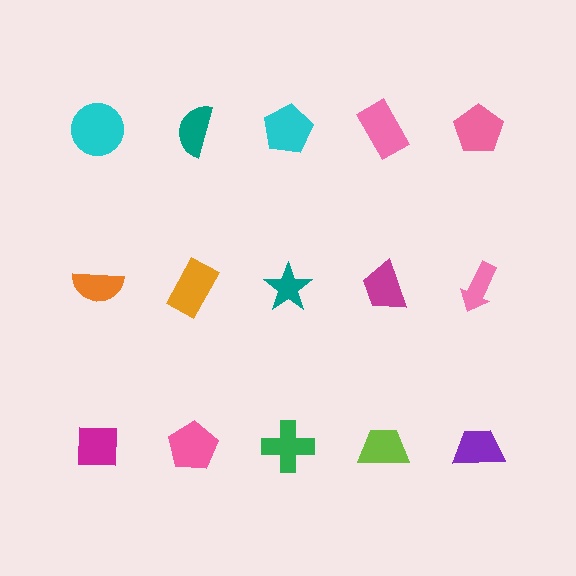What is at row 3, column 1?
A magenta square.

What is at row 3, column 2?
A pink pentagon.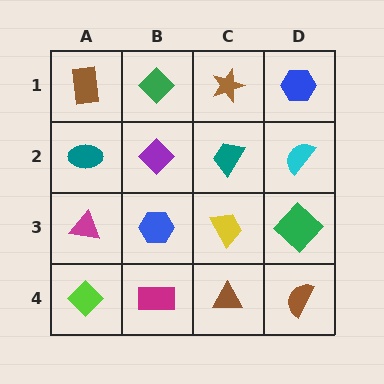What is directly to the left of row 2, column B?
A teal ellipse.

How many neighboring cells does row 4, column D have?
2.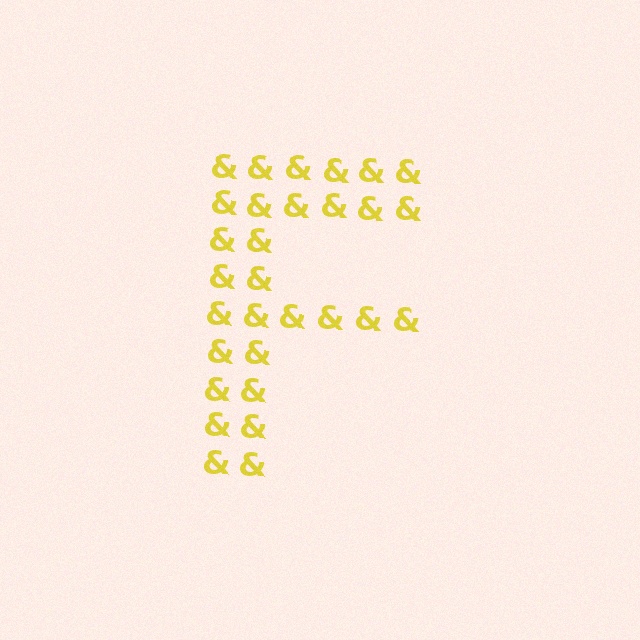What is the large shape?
The large shape is the letter F.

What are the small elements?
The small elements are ampersands.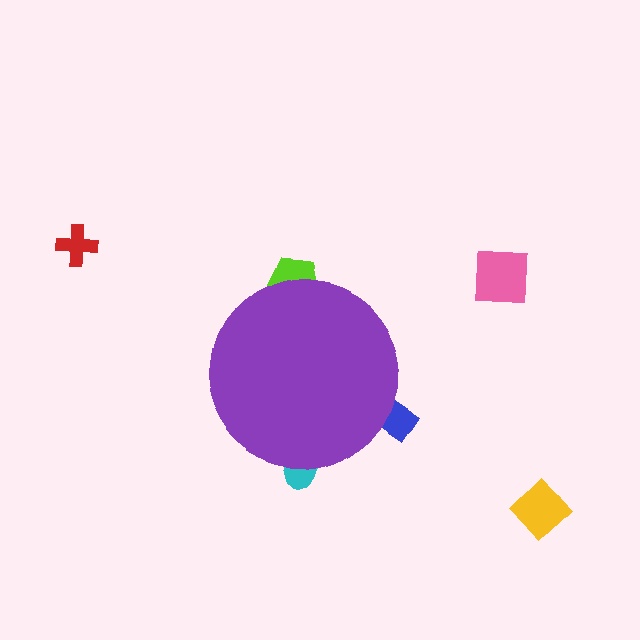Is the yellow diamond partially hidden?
No, the yellow diamond is fully visible.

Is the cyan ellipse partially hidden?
Yes, the cyan ellipse is partially hidden behind the purple circle.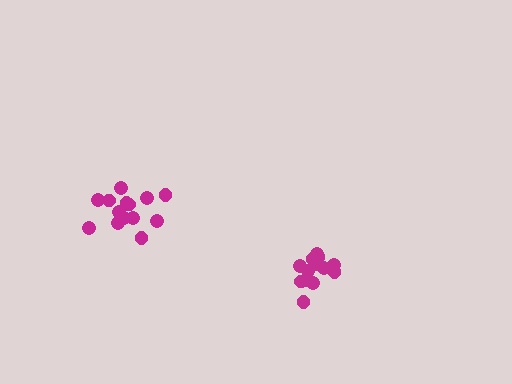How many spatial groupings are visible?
There are 2 spatial groupings.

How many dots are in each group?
Group 1: 14 dots, Group 2: 13 dots (27 total).